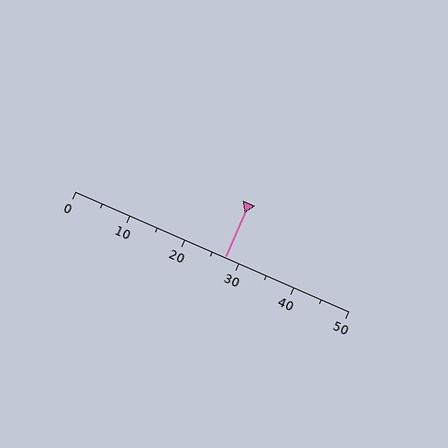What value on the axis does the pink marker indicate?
The marker indicates approximately 27.5.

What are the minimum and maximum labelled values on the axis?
The axis runs from 0 to 50.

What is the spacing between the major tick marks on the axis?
The major ticks are spaced 10 apart.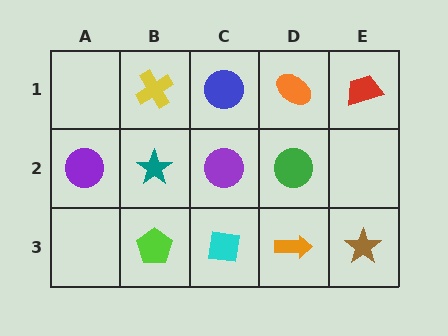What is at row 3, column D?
An orange arrow.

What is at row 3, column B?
A lime pentagon.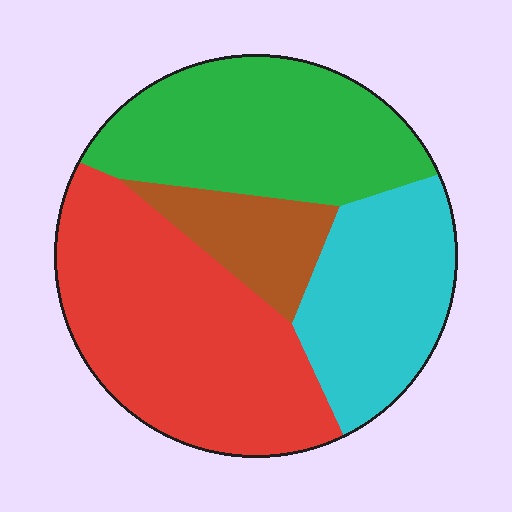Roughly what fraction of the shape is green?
Green covers about 30% of the shape.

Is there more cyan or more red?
Red.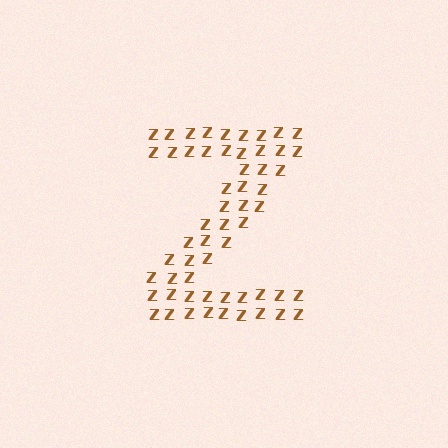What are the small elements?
The small elements are letter Z's.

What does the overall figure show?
The overall figure shows the letter Z.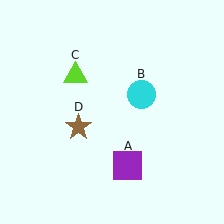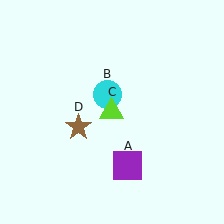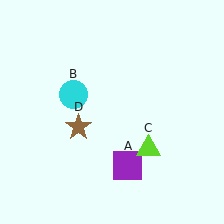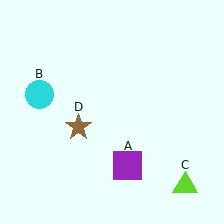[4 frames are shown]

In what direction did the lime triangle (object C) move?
The lime triangle (object C) moved down and to the right.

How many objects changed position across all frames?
2 objects changed position: cyan circle (object B), lime triangle (object C).